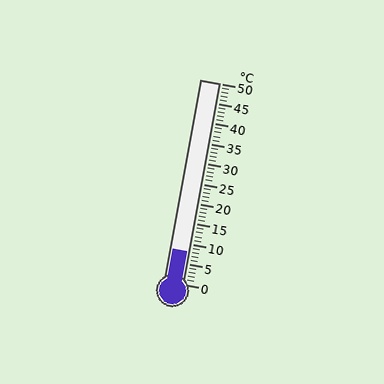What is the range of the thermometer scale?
The thermometer scale ranges from 0°C to 50°C.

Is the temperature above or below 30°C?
The temperature is below 30°C.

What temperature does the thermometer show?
The thermometer shows approximately 8°C.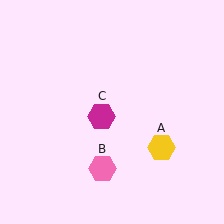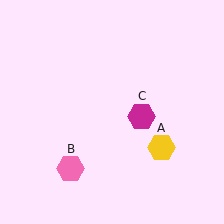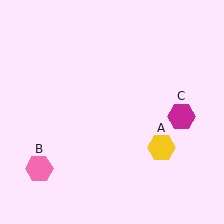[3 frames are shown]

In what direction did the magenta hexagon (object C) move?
The magenta hexagon (object C) moved right.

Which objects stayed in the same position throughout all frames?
Yellow hexagon (object A) remained stationary.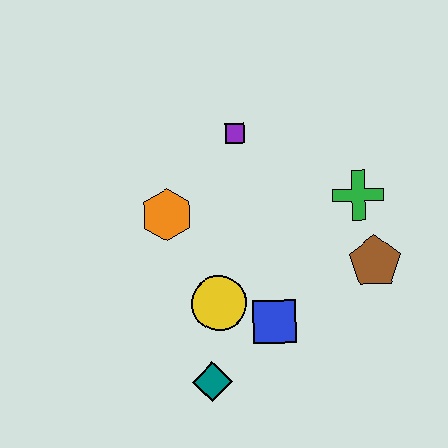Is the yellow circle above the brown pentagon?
No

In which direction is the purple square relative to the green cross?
The purple square is to the left of the green cross.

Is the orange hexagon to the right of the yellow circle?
No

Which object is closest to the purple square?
The orange hexagon is closest to the purple square.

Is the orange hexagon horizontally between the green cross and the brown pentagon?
No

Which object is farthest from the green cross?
The teal diamond is farthest from the green cross.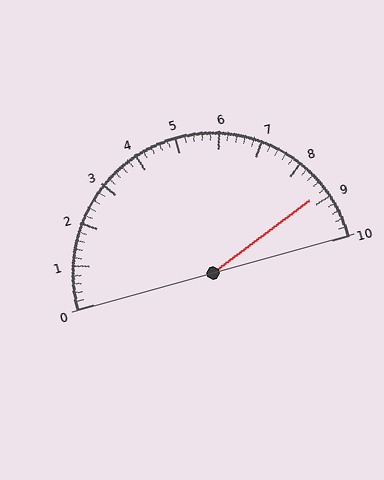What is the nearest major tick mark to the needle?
The nearest major tick mark is 9.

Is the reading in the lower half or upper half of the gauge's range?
The reading is in the upper half of the range (0 to 10).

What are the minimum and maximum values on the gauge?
The gauge ranges from 0 to 10.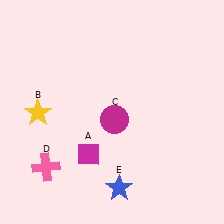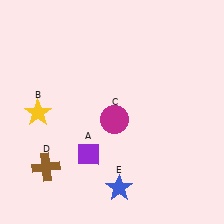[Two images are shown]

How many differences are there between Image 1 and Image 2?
There are 2 differences between the two images.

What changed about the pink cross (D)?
In Image 1, D is pink. In Image 2, it changed to brown.